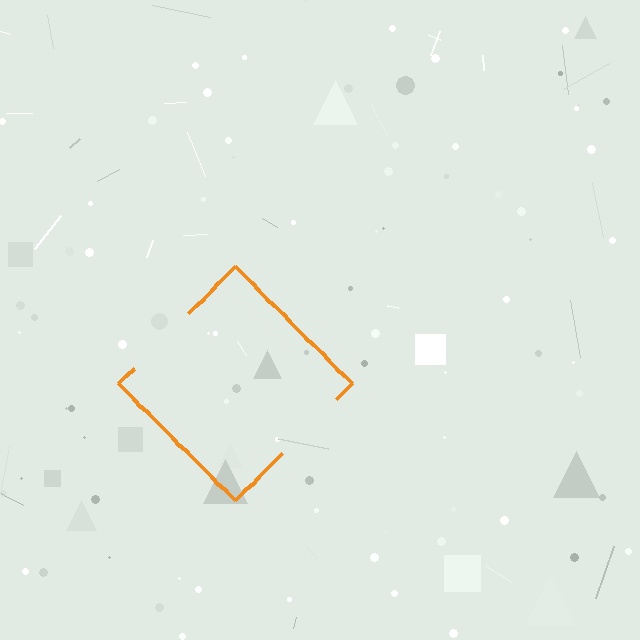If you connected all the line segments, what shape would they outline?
They would outline a diamond.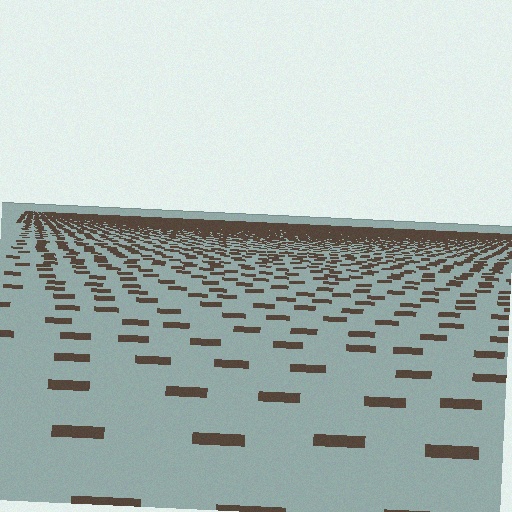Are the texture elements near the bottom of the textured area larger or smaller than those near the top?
Larger. Near the bottom, elements are closer to the viewer and appear at a bigger on-screen size.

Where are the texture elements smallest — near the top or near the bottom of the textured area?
Near the top.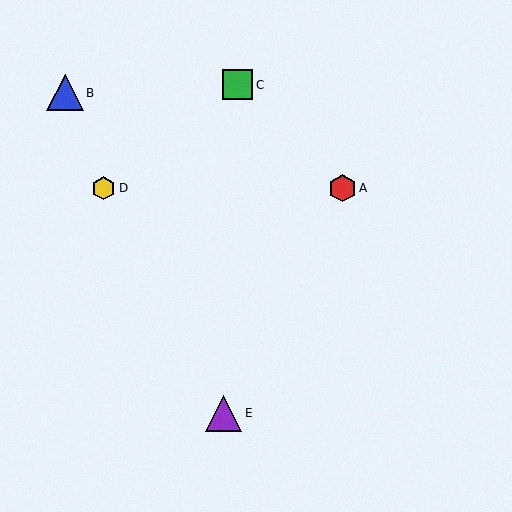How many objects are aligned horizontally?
2 objects (A, D) are aligned horizontally.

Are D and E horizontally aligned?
No, D is at y≈188 and E is at y≈413.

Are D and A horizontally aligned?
Yes, both are at y≈188.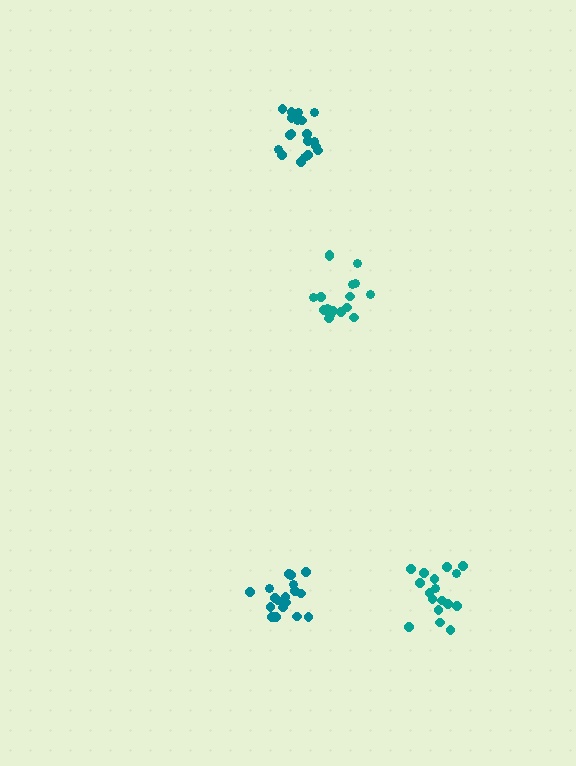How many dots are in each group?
Group 1: 19 dots, Group 2: 17 dots, Group 3: 20 dots, Group 4: 19 dots (75 total).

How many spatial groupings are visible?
There are 4 spatial groupings.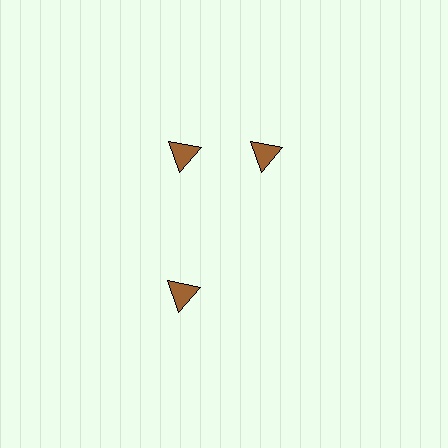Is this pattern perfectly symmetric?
No. The 3 brown triangles are arranged in a ring, but one element near the 3 o'clock position is rotated out of alignment along the ring, breaking the 3-fold rotational symmetry.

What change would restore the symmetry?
The symmetry would be restored by rotating it back into even spacing with its neighbors so that all 3 triangles sit at equal angles and equal distance from the center.